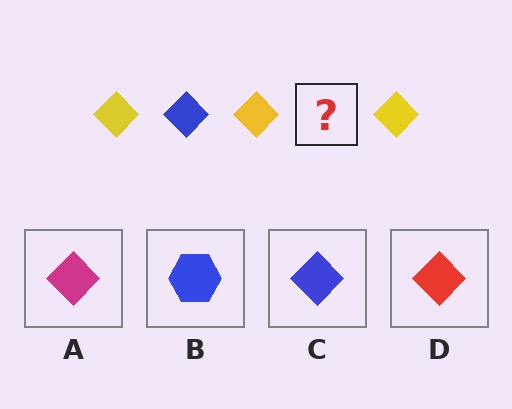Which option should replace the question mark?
Option C.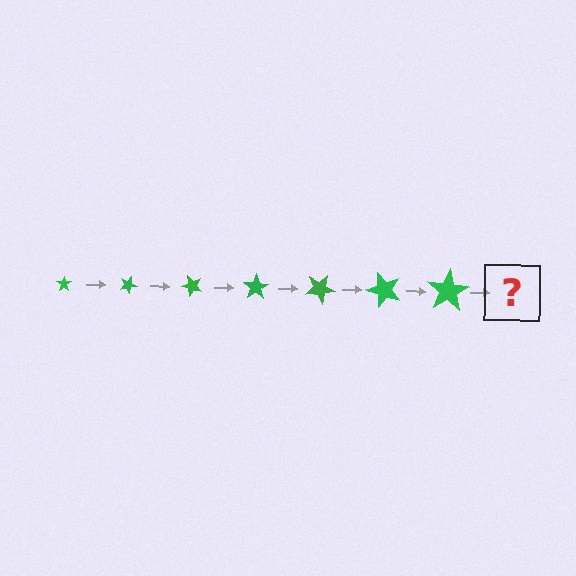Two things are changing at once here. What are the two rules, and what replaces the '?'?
The two rules are that the star grows larger each step and it rotates 25 degrees each step. The '?' should be a star, larger than the previous one and rotated 175 degrees from the start.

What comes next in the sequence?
The next element should be a star, larger than the previous one and rotated 175 degrees from the start.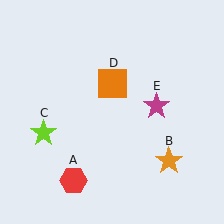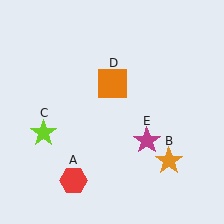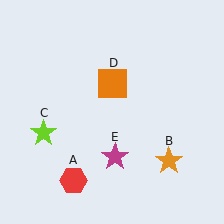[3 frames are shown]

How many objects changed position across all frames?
1 object changed position: magenta star (object E).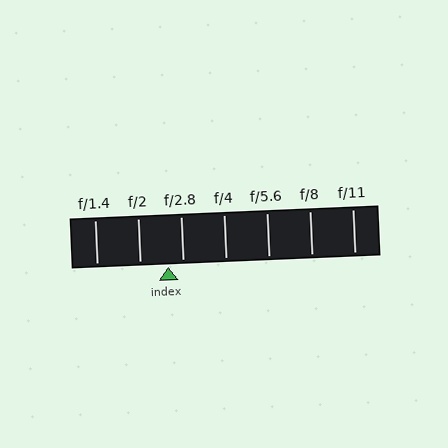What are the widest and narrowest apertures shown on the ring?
The widest aperture shown is f/1.4 and the narrowest is f/11.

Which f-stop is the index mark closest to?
The index mark is closest to f/2.8.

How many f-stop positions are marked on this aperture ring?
There are 7 f-stop positions marked.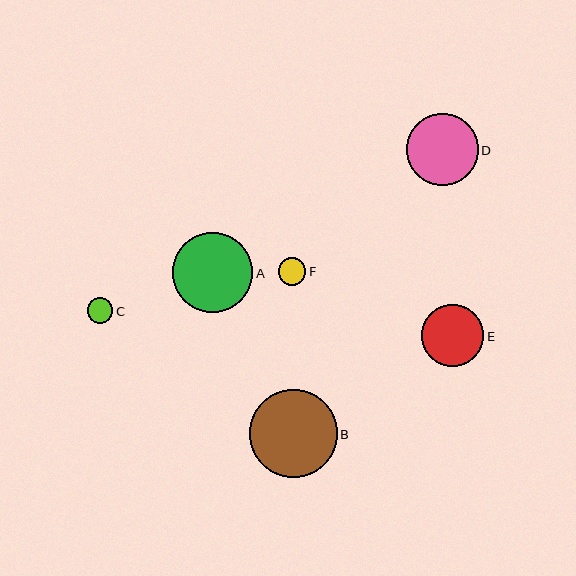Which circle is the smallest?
Circle C is the smallest with a size of approximately 25 pixels.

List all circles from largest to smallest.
From largest to smallest: B, A, D, E, F, C.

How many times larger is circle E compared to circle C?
Circle E is approximately 2.4 times the size of circle C.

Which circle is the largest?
Circle B is the largest with a size of approximately 88 pixels.